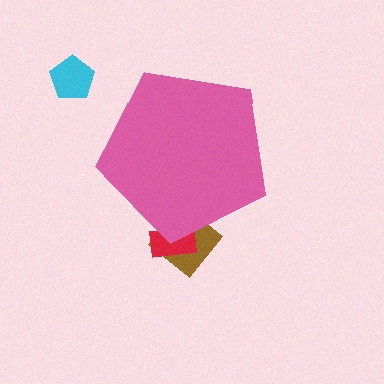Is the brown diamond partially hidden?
Yes, the brown diamond is partially hidden behind the pink pentagon.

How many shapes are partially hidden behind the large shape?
2 shapes are partially hidden.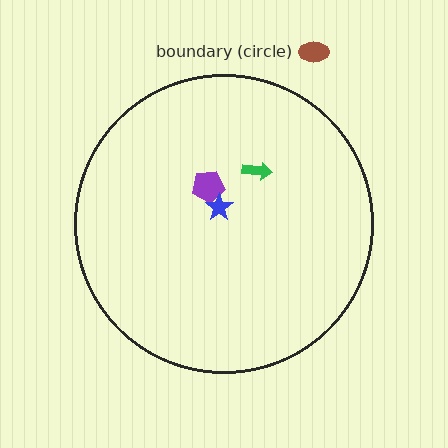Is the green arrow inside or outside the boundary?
Inside.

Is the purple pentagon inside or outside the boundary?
Inside.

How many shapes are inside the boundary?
3 inside, 1 outside.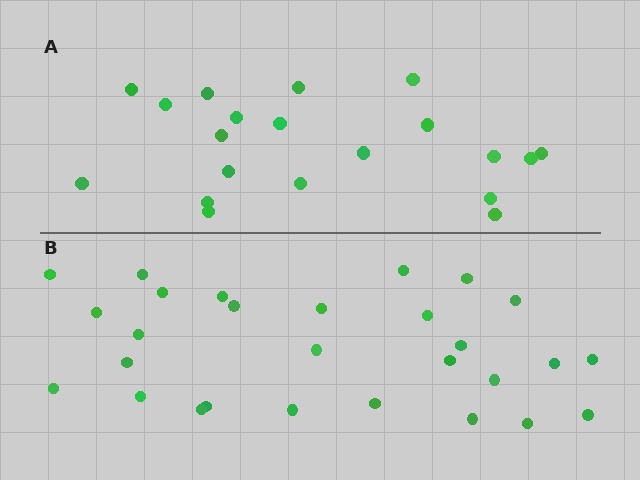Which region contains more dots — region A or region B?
Region B (the bottom region) has more dots.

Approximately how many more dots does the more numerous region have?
Region B has roughly 8 or so more dots than region A.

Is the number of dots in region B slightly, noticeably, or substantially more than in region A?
Region B has noticeably more, but not dramatically so. The ratio is roughly 1.4 to 1.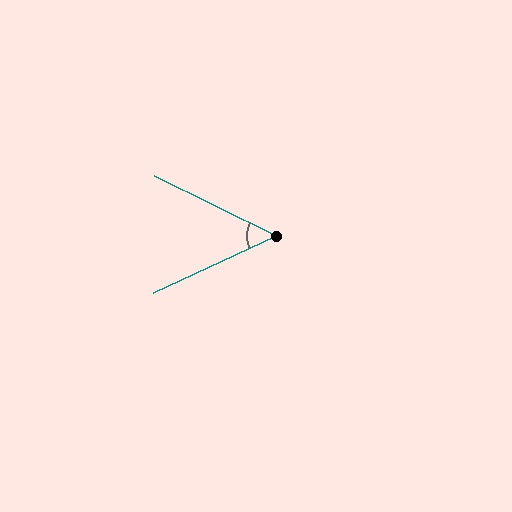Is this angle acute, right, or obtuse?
It is acute.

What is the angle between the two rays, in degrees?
Approximately 51 degrees.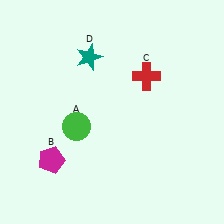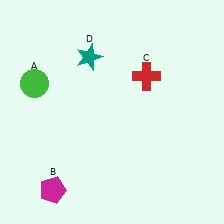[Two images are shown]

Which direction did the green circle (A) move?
The green circle (A) moved left.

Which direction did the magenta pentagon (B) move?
The magenta pentagon (B) moved down.